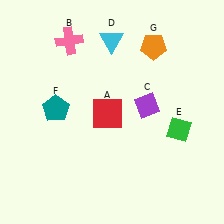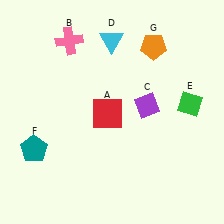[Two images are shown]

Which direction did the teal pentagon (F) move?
The teal pentagon (F) moved down.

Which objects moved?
The objects that moved are: the green diamond (E), the teal pentagon (F).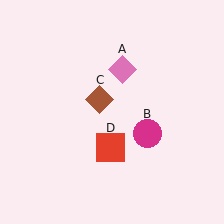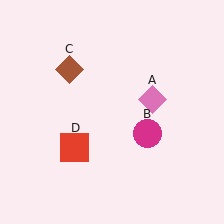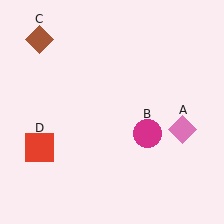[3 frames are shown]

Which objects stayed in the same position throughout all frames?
Magenta circle (object B) remained stationary.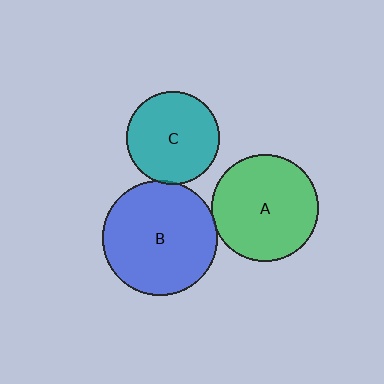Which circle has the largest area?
Circle B (blue).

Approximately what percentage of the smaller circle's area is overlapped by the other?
Approximately 5%.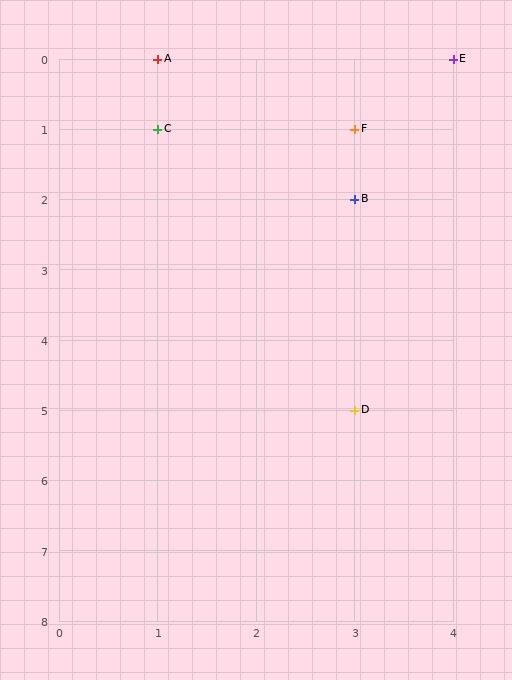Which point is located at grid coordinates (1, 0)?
Point A is at (1, 0).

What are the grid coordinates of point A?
Point A is at grid coordinates (1, 0).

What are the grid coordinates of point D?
Point D is at grid coordinates (3, 5).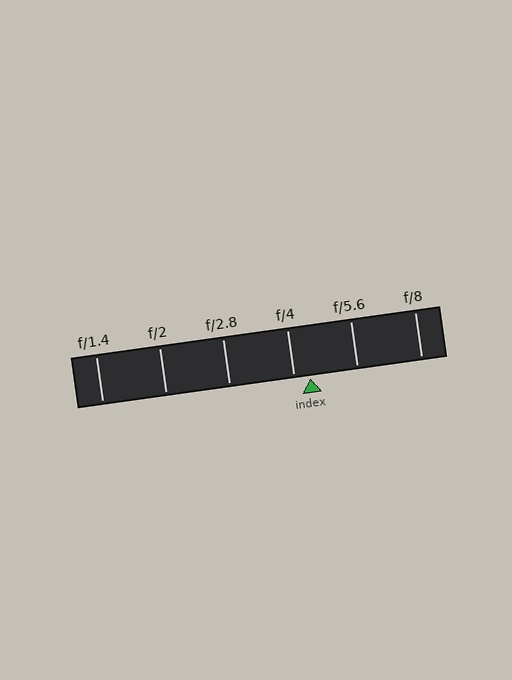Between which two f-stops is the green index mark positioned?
The index mark is between f/4 and f/5.6.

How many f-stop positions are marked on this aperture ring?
There are 6 f-stop positions marked.